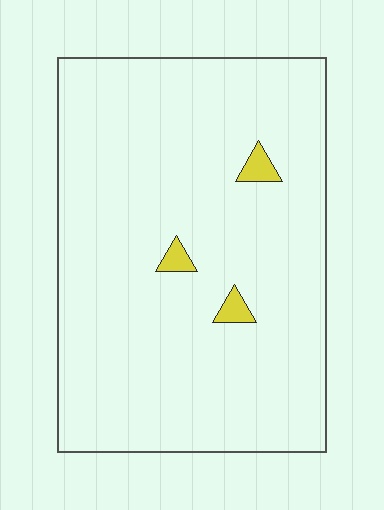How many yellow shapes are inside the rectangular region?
3.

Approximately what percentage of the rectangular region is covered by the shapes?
Approximately 5%.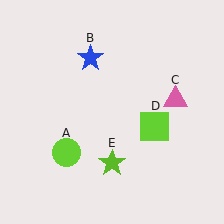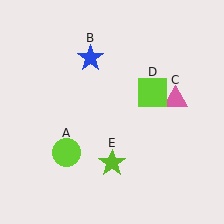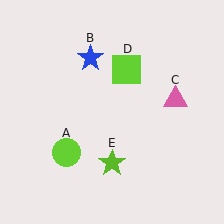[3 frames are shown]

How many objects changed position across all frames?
1 object changed position: lime square (object D).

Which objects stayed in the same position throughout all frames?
Lime circle (object A) and blue star (object B) and pink triangle (object C) and lime star (object E) remained stationary.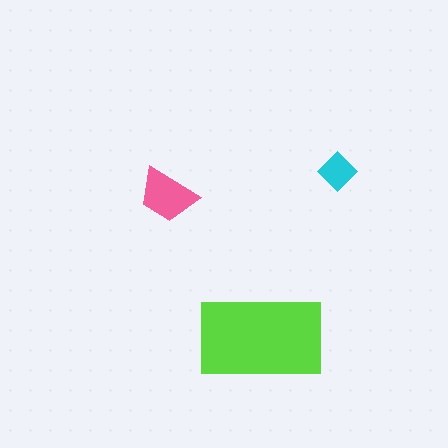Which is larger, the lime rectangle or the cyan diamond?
The lime rectangle.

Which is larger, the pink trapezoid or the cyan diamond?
The pink trapezoid.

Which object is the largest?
The lime rectangle.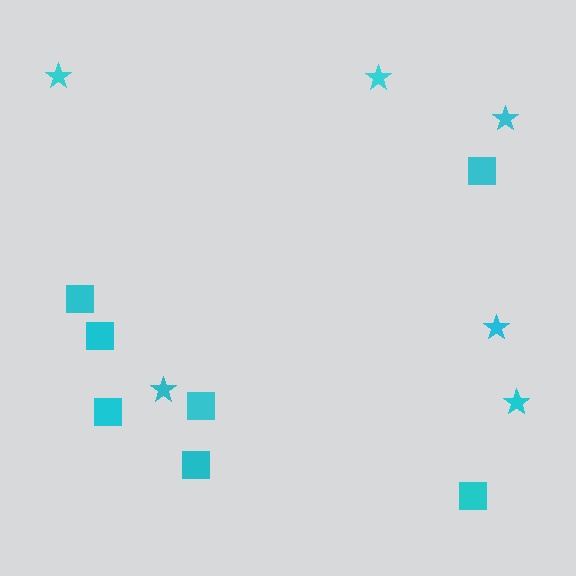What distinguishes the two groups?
There are 2 groups: one group of squares (7) and one group of stars (6).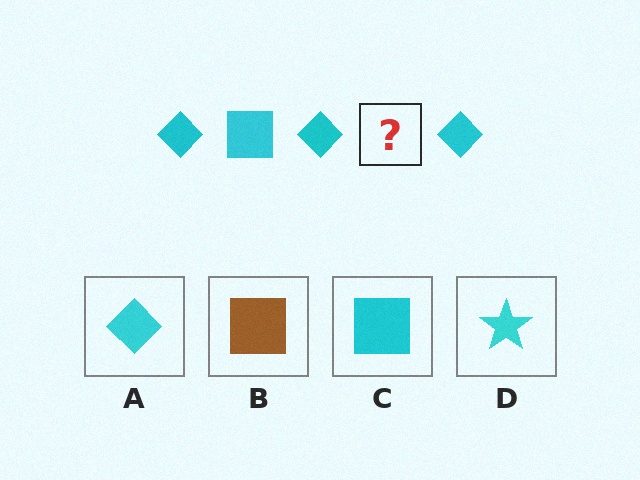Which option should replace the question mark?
Option C.